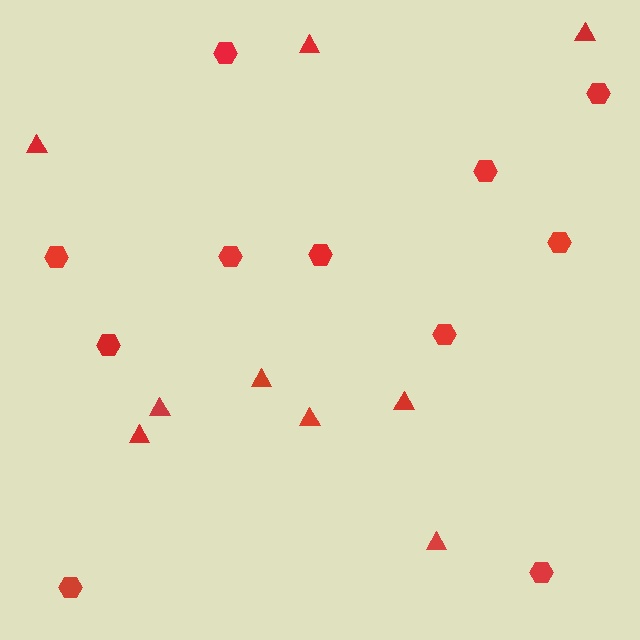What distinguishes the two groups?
There are 2 groups: one group of hexagons (11) and one group of triangles (9).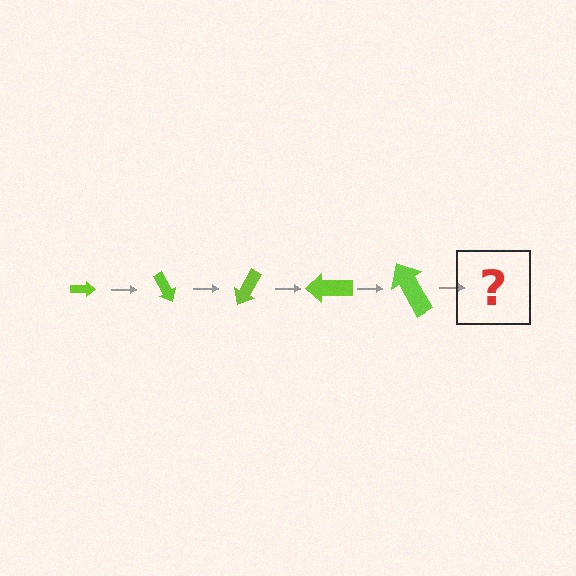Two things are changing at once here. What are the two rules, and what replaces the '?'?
The two rules are that the arrow grows larger each step and it rotates 60 degrees each step. The '?' should be an arrow, larger than the previous one and rotated 300 degrees from the start.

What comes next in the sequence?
The next element should be an arrow, larger than the previous one and rotated 300 degrees from the start.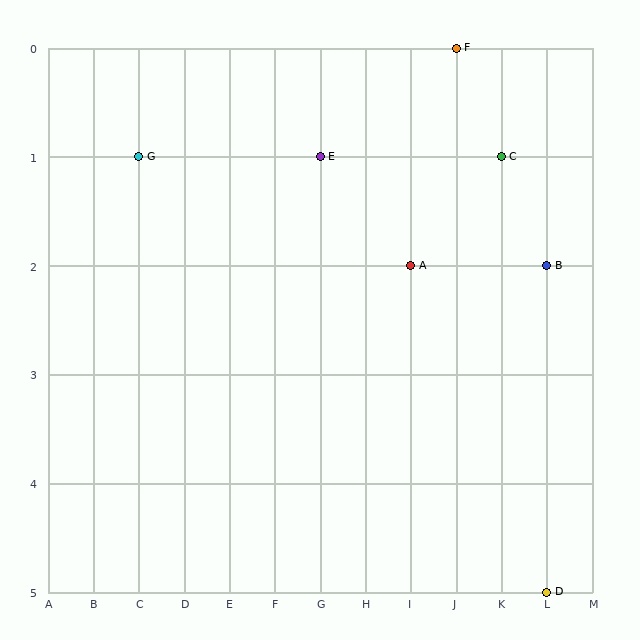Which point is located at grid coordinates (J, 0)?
Point F is at (J, 0).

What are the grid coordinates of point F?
Point F is at grid coordinates (J, 0).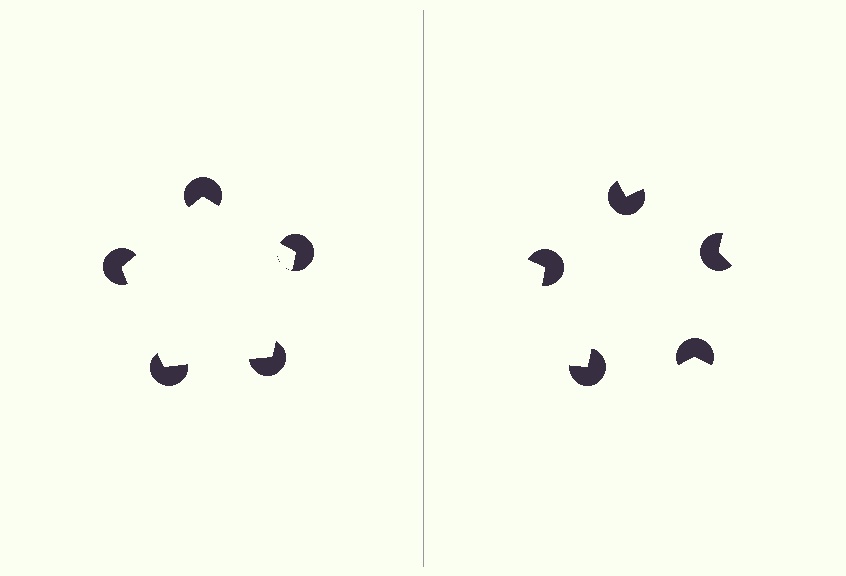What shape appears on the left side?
An illusory pentagon.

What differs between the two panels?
The pac-man discs are positioned identically on both sides; only the wedge orientations differ. On the left they align to a pentagon; on the right they are misaligned.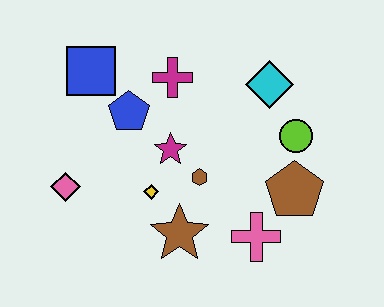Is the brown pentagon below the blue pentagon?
Yes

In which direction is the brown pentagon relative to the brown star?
The brown pentagon is to the right of the brown star.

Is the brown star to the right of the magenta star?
Yes